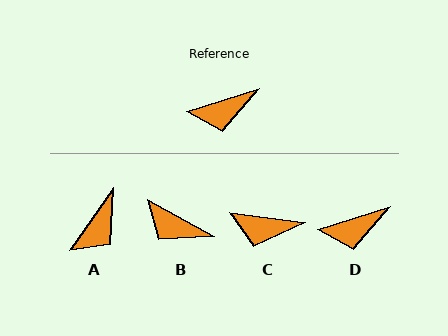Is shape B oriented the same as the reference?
No, it is off by about 46 degrees.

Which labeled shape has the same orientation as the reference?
D.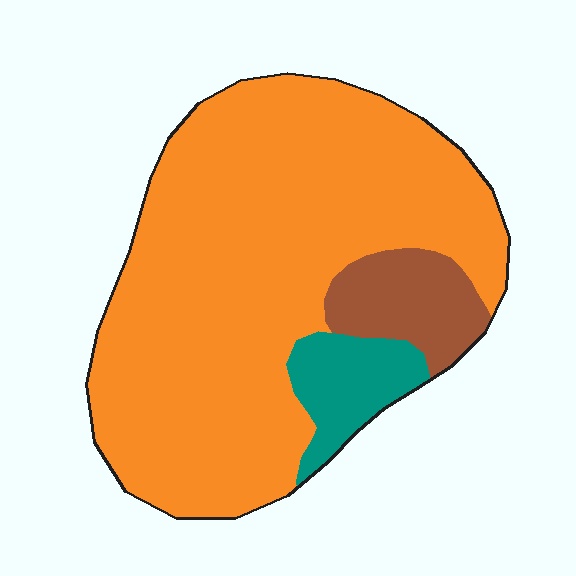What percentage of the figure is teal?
Teal covers roughly 10% of the figure.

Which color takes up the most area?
Orange, at roughly 80%.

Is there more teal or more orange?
Orange.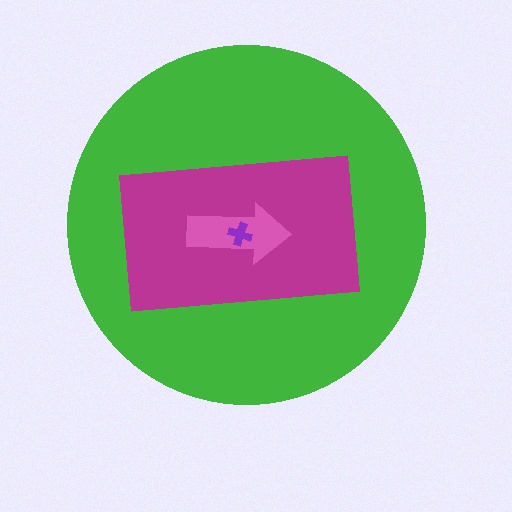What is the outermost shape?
The green circle.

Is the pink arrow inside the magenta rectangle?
Yes.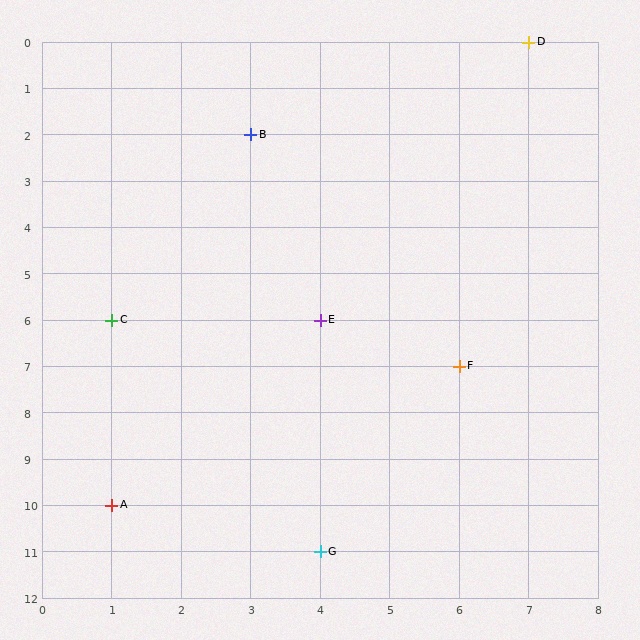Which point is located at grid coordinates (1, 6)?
Point C is at (1, 6).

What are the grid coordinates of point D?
Point D is at grid coordinates (7, 0).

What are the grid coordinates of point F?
Point F is at grid coordinates (6, 7).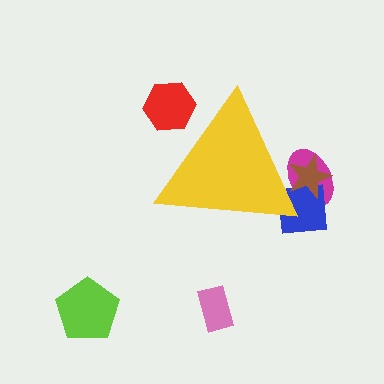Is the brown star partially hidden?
Yes, the brown star is partially hidden behind the yellow triangle.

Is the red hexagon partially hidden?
Yes, the red hexagon is partially hidden behind the yellow triangle.